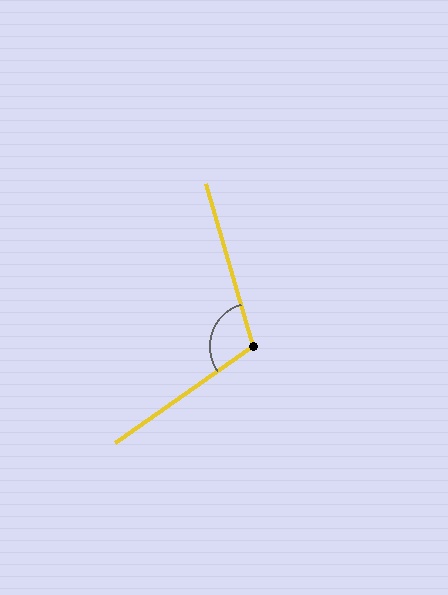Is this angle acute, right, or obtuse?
It is obtuse.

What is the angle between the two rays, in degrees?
Approximately 109 degrees.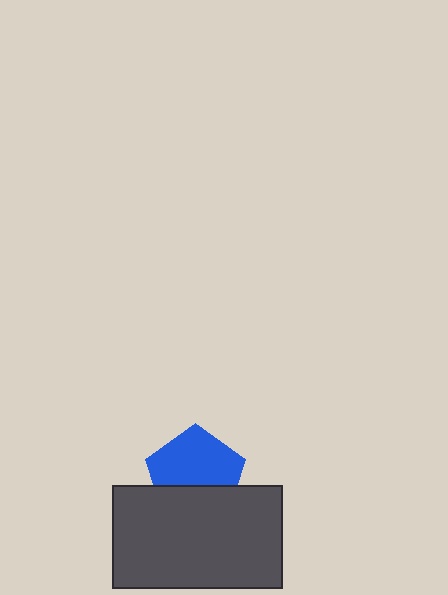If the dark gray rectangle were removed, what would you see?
You would see the complete blue pentagon.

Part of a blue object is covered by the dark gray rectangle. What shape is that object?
It is a pentagon.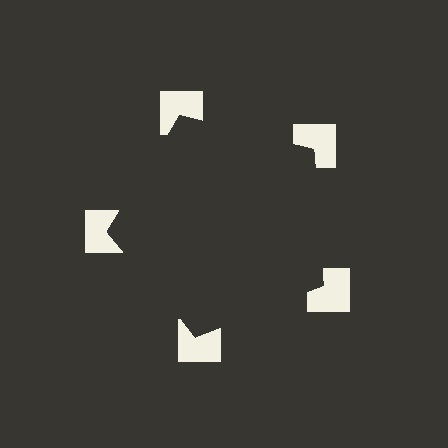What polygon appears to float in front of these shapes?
An illusory pentagon — its edges are inferred from the aligned wedge cuts in the notched squares, not physically drawn.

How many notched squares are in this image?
There are 5 — one at each vertex of the illusory pentagon.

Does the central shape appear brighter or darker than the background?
It typically appears slightly darker than the background, even though no actual brightness change is drawn.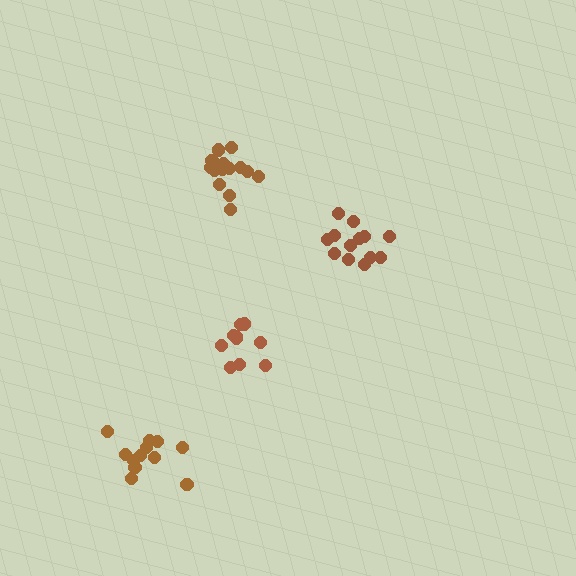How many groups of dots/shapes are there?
There are 4 groups.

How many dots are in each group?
Group 1: 15 dots, Group 2: 13 dots, Group 3: 12 dots, Group 4: 11 dots (51 total).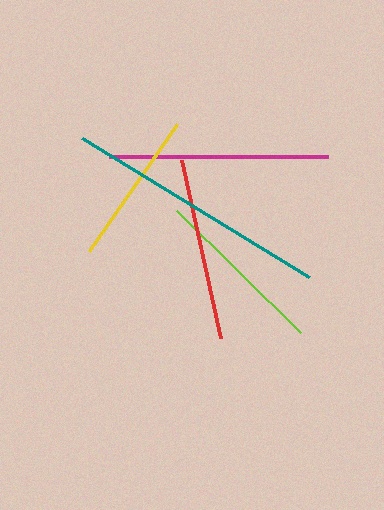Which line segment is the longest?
The teal line is the longest at approximately 266 pixels.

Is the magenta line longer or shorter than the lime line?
The magenta line is longer than the lime line.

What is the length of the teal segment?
The teal segment is approximately 266 pixels long.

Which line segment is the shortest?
The yellow line is the shortest at approximately 155 pixels.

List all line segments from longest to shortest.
From longest to shortest: teal, magenta, red, lime, yellow.